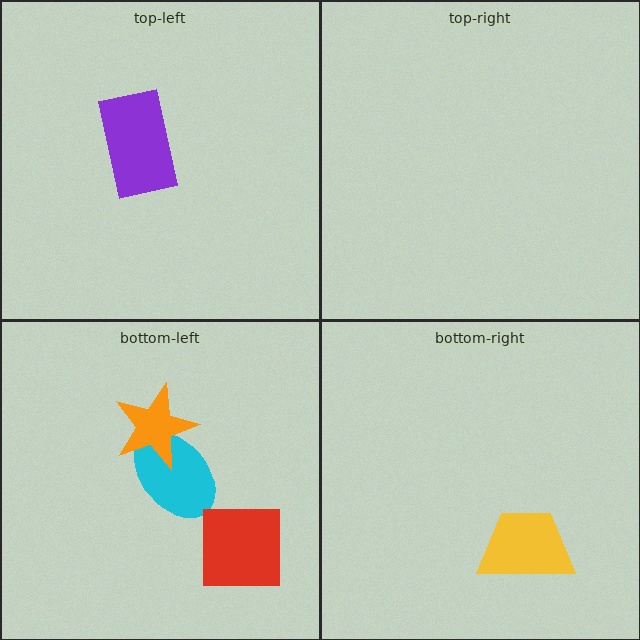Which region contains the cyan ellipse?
The bottom-left region.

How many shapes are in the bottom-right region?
1.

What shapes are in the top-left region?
The purple rectangle.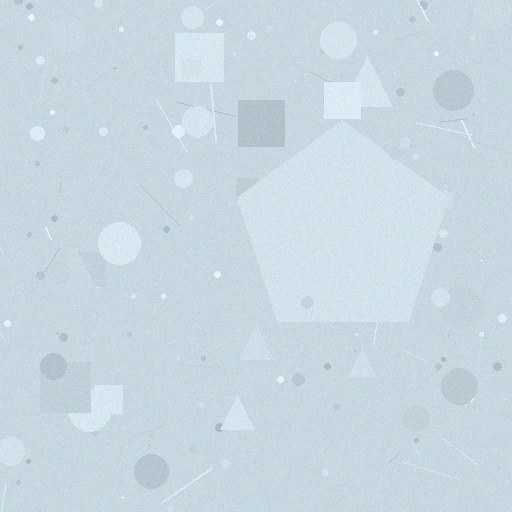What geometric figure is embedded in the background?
A pentagon is embedded in the background.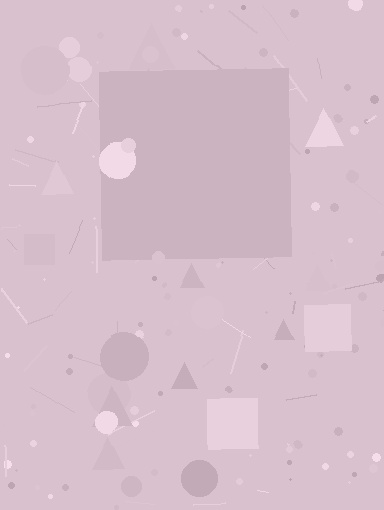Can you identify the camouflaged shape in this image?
The camouflaged shape is a square.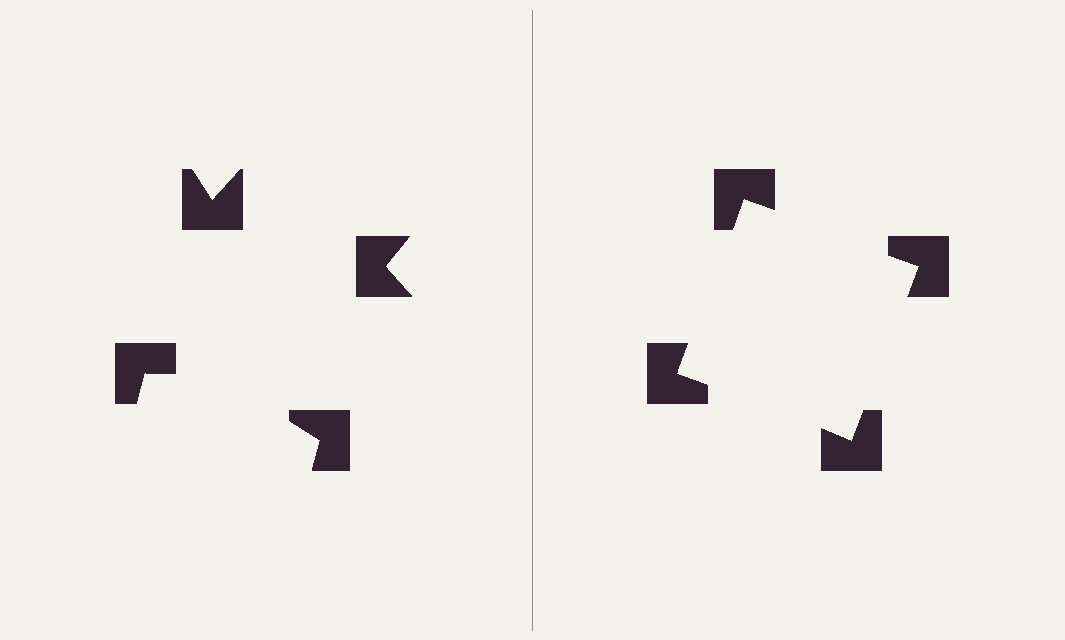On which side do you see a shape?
An illusory square appears on the right side. On the left side the wedge cuts are rotated, so no coherent shape forms.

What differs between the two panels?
The notched squares are positioned identically on both sides; only the wedge orientations differ. On the right they align to a square; on the left they are misaligned.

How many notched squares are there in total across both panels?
8 — 4 on each side.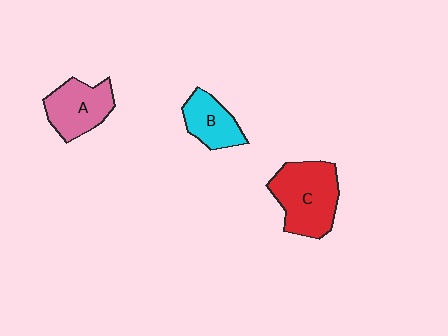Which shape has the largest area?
Shape C (red).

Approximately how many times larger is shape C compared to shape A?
Approximately 1.4 times.